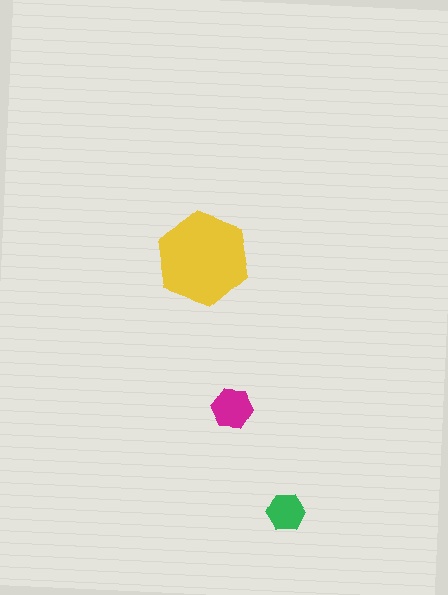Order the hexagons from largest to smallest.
the yellow one, the magenta one, the green one.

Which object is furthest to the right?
The green hexagon is rightmost.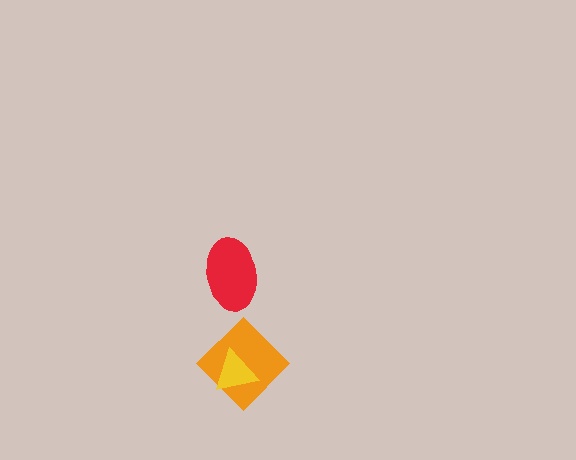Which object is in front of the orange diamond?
The yellow triangle is in front of the orange diamond.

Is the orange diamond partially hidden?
Yes, it is partially covered by another shape.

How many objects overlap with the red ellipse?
0 objects overlap with the red ellipse.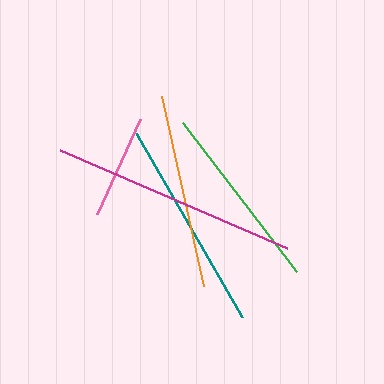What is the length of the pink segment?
The pink segment is approximately 104 pixels long.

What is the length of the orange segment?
The orange segment is approximately 194 pixels long.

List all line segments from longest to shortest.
From longest to shortest: magenta, teal, orange, green, pink.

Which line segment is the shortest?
The pink line is the shortest at approximately 104 pixels.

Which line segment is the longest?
The magenta line is the longest at approximately 248 pixels.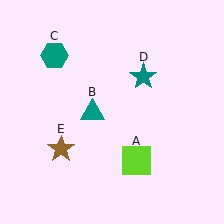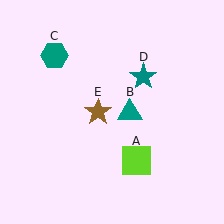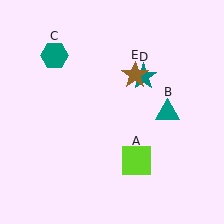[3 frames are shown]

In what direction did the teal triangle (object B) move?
The teal triangle (object B) moved right.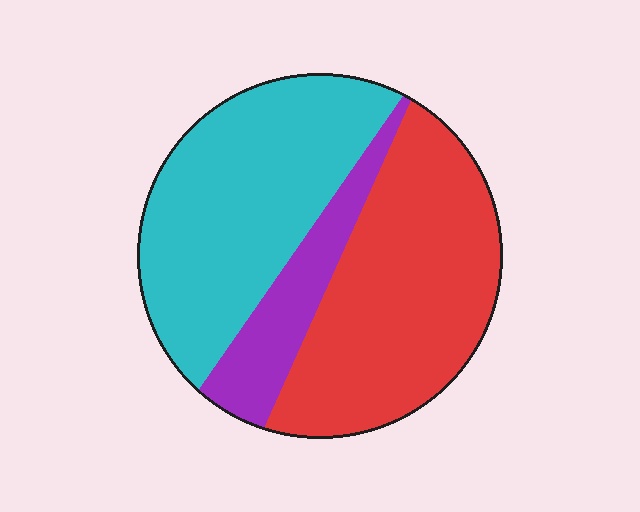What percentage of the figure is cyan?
Cyan takes up about two fifths (2/5) of the figure.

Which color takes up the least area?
Purple, at roughly 15%.